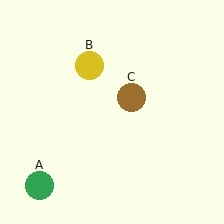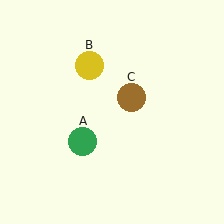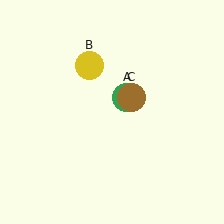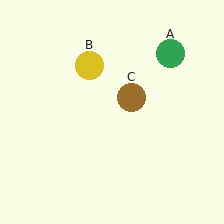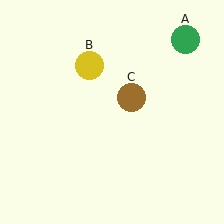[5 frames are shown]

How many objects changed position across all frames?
1 object changed position: green circle (object A).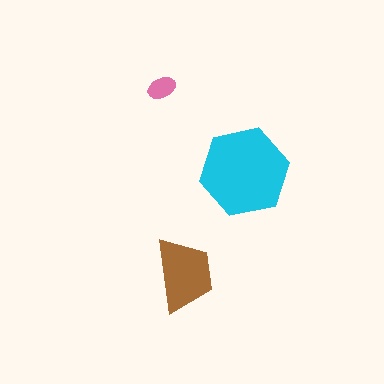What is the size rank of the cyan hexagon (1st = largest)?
1st.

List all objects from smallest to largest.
The pink ellipse, the brown trapezoid, the cyan hexagon.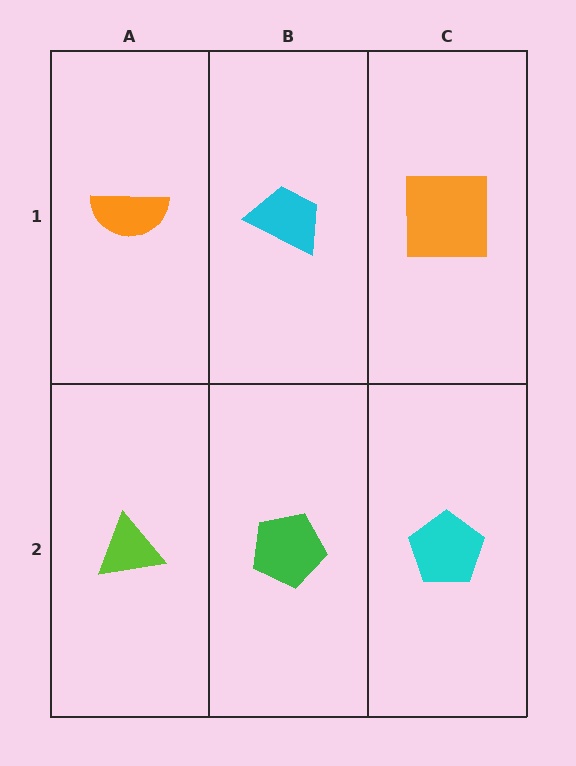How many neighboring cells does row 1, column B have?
3.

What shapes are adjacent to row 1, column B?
A green pentagon (row 2, column B), an orange semicircle (row 1, column A), an orange square (row 1, column C).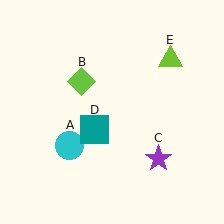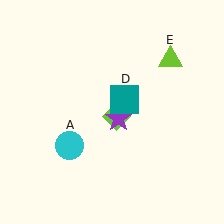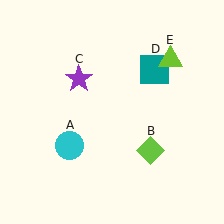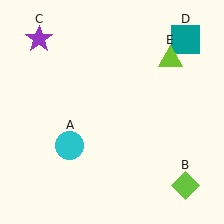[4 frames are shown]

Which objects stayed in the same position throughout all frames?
Cyan circle (object A) and lime triangle (object E) remained stationary.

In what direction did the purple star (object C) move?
The purple star (object C) moved up and to the left.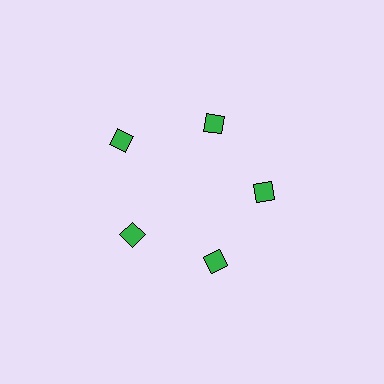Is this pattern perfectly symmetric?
No. The 5 green diamonds are arranged in a ring, but one element near the 10 o'clock position is pushed outward from the center, breaking the 5-fold rotational symmetry.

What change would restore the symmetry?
The symmetry would be restored by moving it inward, back onto the ring so that all 5 diamonds sit at equal angles and equal distance from the center.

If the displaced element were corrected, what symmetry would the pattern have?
It would have 5-fold rotational symmetry — the pattern would map onto itself every 72 degrees.